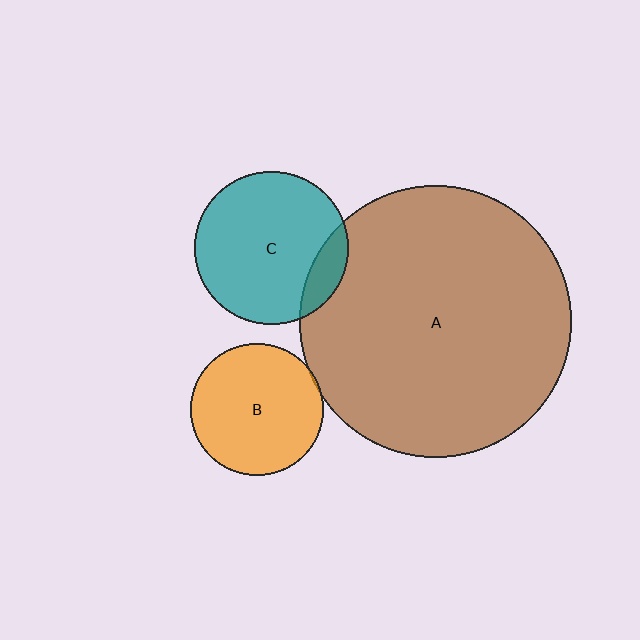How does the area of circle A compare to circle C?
Approximately 3.1 times.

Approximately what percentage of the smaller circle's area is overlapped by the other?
Approximately 5%.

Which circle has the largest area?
Circle A (brown).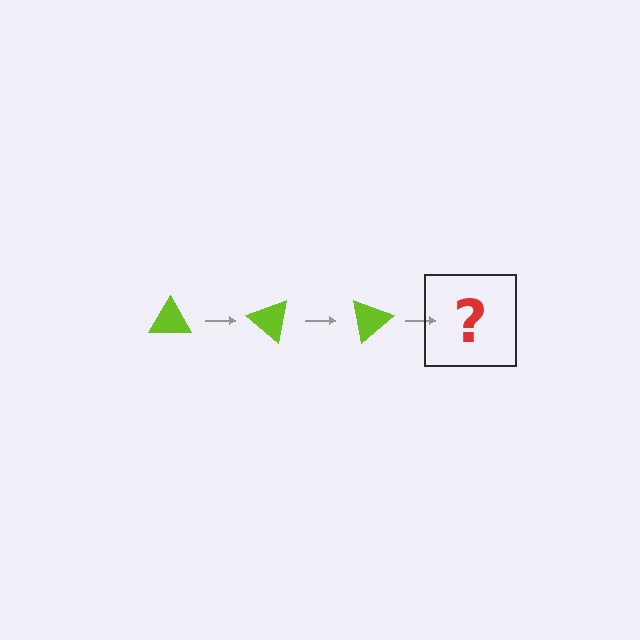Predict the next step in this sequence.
The next step is a lime triangle rotated 120 degrees.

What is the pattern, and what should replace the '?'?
The pattern is that the triangle rotates 40 degrees each step. The '?' should be a lime triangle rotated 120 degrees.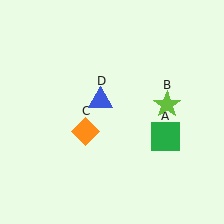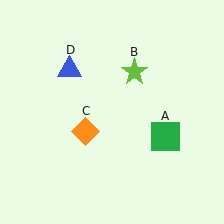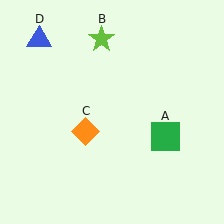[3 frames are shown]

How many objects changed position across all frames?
2 objects changed position: lime star (object B), blue triangle (object D).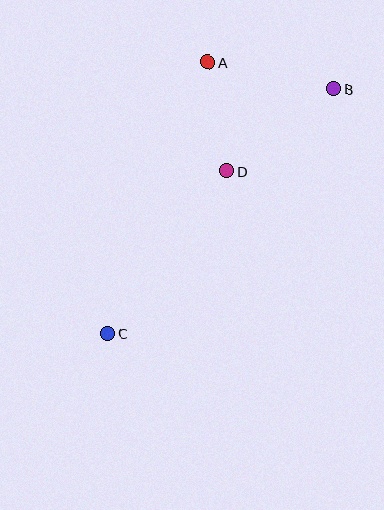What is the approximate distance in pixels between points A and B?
The distance between A and B is approximately 129 pixels.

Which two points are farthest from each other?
Points B and C are farthest from each other.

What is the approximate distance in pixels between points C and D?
The distance between C and D is approximately 201 pixels.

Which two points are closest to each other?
Points A and D are closest to each other.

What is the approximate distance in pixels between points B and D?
The distance between B and D is approximately 135 pixels.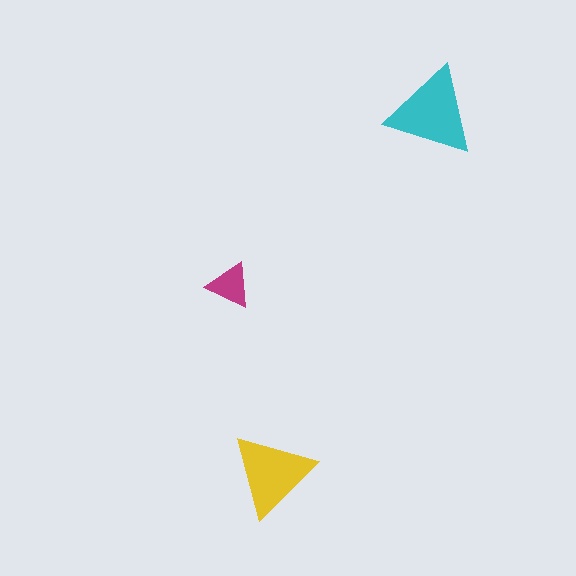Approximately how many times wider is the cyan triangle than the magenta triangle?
About 2 times wider.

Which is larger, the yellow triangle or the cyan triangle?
The cyan one.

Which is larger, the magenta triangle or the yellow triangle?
The yellow one.